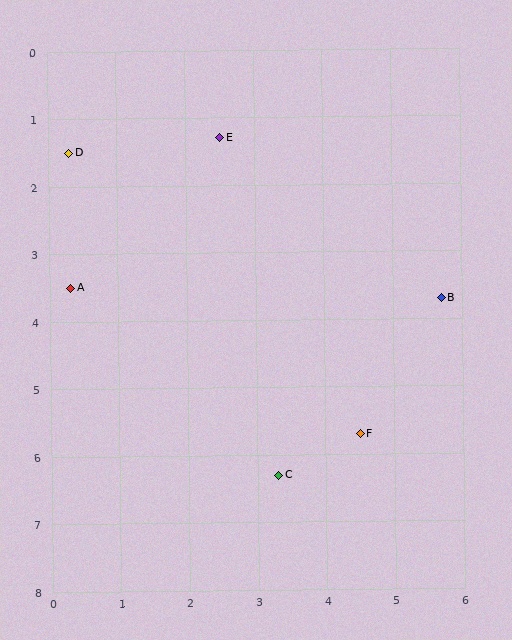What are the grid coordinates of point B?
Point B is at approximately (5.7, 3.7).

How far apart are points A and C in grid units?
Points A and C are about 4.1 grid units apart.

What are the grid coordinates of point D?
Point D is at approximately (0.3, 1.5).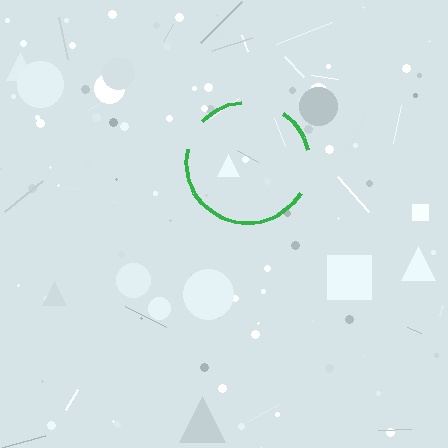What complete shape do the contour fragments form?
The contour fragments form a circle.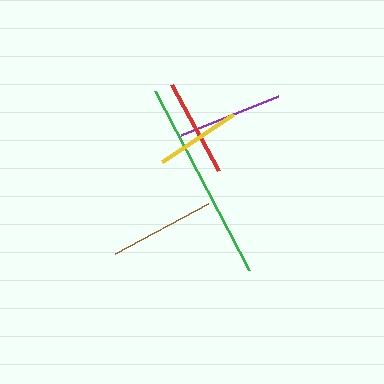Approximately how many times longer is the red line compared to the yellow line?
The red line is approximately 1.2 times the length of the yellow line.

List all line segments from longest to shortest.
From longest to shortest: green, brown, purple, red, yellow.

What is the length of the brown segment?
The brown segment is approximately 105 pixels long.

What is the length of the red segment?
The red segment is approximately 99 pixels long.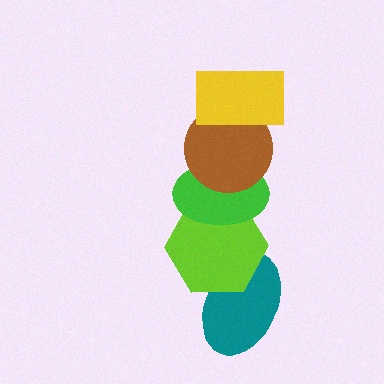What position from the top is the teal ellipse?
The teal ellipse is 5th from the top.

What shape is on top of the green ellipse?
The brown circle is on top of the green ellipse.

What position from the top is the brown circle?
The brown circle is 2nd from the top.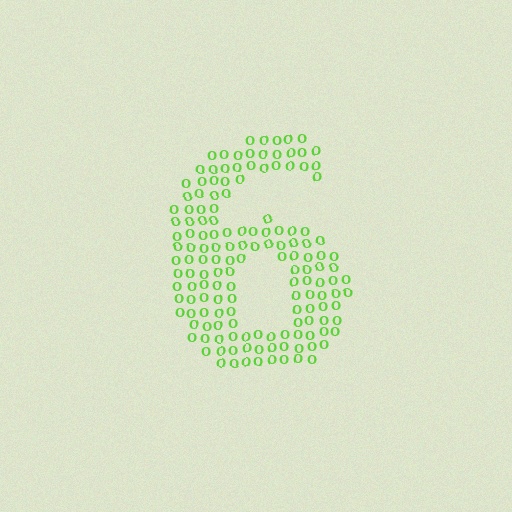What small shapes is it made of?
It is made of small letter O's.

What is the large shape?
The large shape is the digit 6.